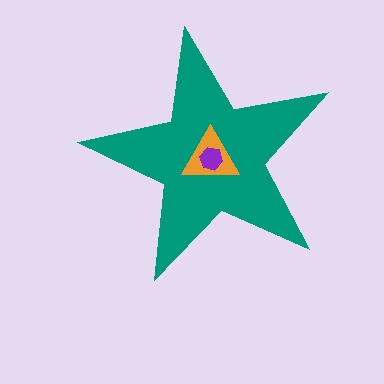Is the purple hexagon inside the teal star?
Yes.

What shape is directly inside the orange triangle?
The purple hexagon.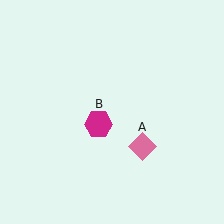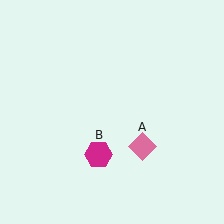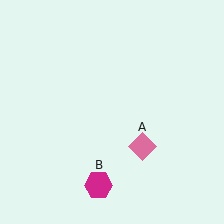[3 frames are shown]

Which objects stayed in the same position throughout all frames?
Pink diamond (object A) remained stationary.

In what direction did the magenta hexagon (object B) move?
The magenta hexagon (object B) moved down.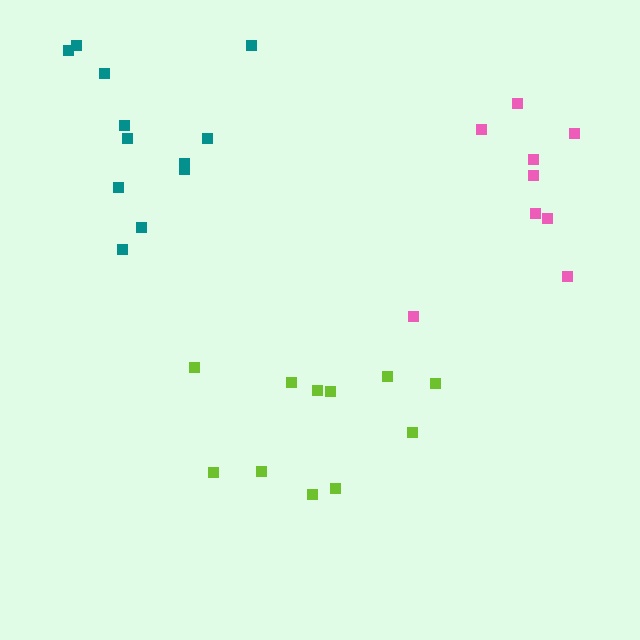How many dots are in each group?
Group 1: 11 dots, Group 2: 12 dots, Group 3: 9 dots (32 total).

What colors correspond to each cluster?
The clusters are colored: lime, teal, pink.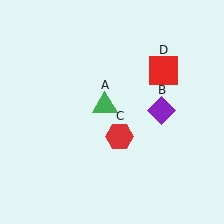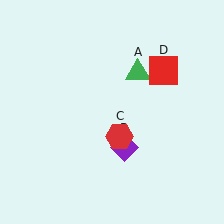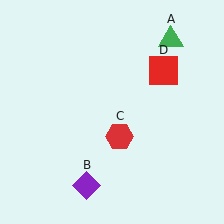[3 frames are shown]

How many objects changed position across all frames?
2 objects changed position: green triangle (object A), purple diamond (object B).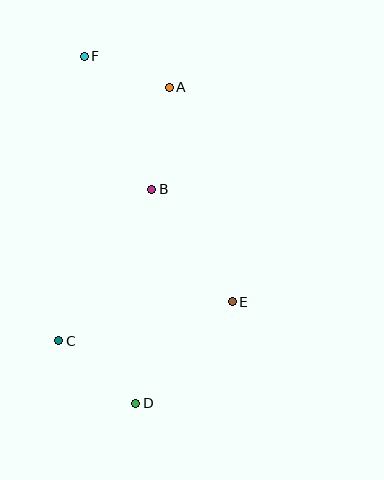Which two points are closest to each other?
Points A and F are closest to each other.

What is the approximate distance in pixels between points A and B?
The distance between A and B is approximately 103 pixels.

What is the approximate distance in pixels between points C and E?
The distance between C and E is approximately 178 pixels.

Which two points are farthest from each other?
Points D and F are farthest from each other.